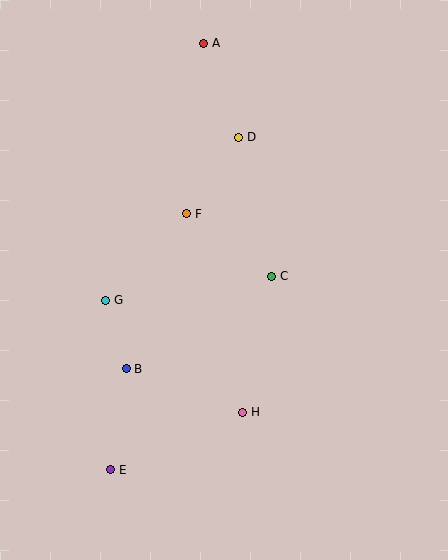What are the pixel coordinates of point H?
Point H is at (243, 413).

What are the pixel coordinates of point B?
Point B is at (126, 369).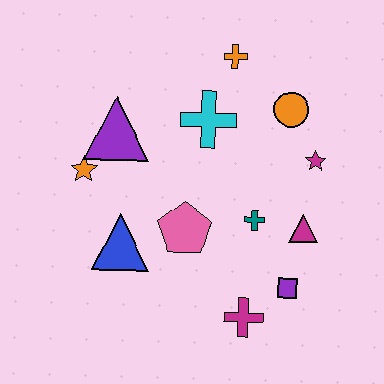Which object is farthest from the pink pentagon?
The orange cross is farthest from the pink pentagon.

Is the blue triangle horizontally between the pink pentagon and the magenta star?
No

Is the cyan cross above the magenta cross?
Yes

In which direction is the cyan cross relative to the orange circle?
The cyan cross is to the left of the orange circle.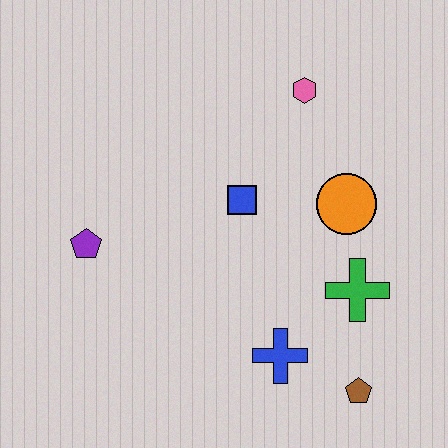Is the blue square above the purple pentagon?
Yes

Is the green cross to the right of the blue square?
Yes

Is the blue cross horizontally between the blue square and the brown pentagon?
Yes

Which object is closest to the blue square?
The orange circle is closest to the blue square.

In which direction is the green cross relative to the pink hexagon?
The green cross is below the pink hexagon.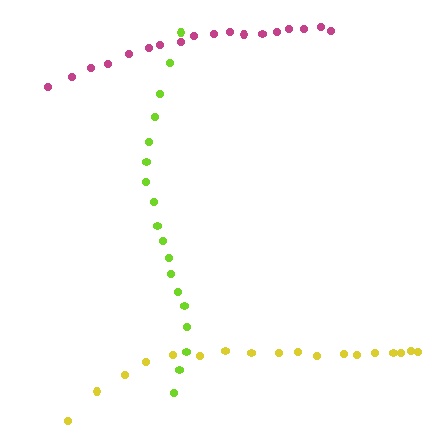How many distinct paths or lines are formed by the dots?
There are 3 distinct paths.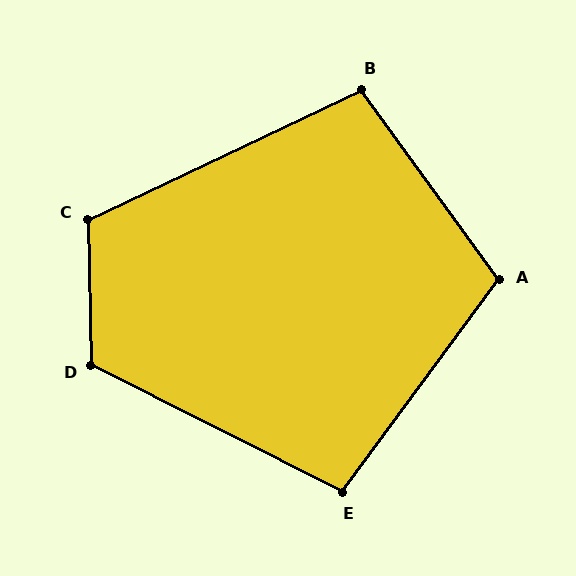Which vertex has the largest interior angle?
D, at approximately 118 degrees.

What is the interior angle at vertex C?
Approximately 114 degrees (obtuse).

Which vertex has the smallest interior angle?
E, at approximately 99 degrees.